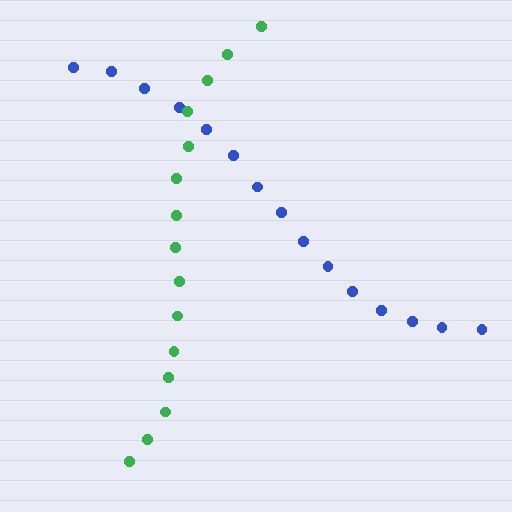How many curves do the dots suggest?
There are 2 distinct paths.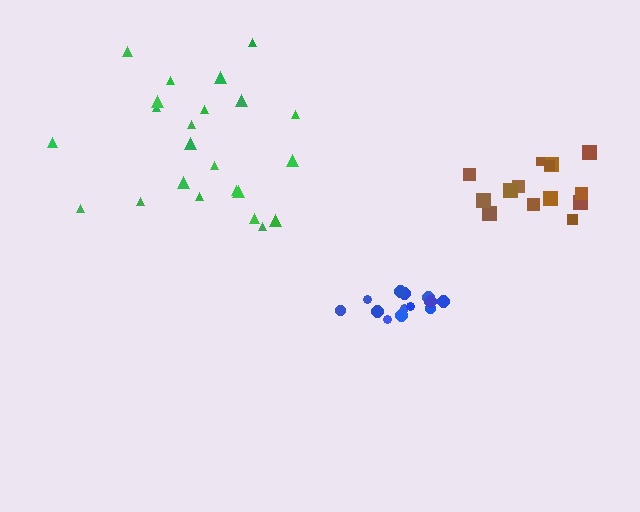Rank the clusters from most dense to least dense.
blue, brown, green.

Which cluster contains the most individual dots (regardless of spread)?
Green (23).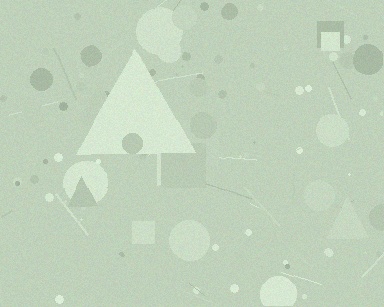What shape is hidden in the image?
A triangle is hidden in the image.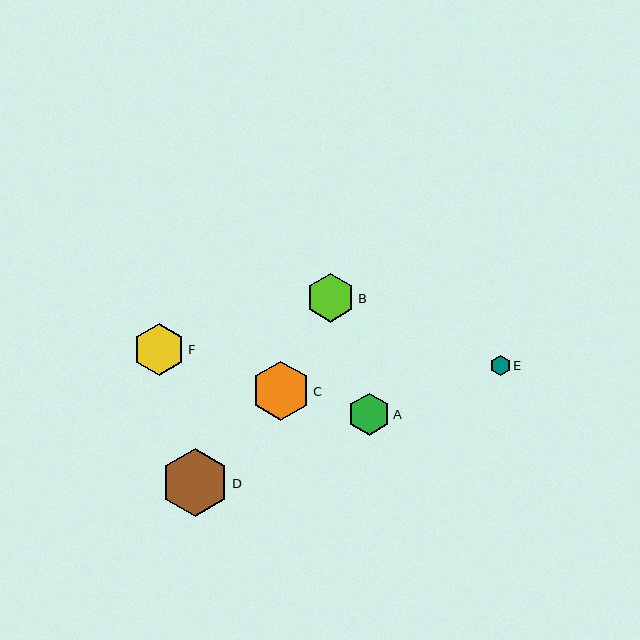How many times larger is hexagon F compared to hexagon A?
Hexagon F is approximately 1.2 times the size of hexagon A.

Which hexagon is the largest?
Hexagon D is the largest with a size of approximately 68 pixels.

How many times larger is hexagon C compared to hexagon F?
Hexagon C is approximately 1.1 times the size of hexagon F.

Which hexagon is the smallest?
Hexagon E is the smallest with a size of approximately 21 pixels.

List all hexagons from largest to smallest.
From largest to smallest: D, C, F, B, A, E.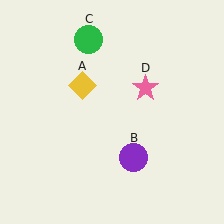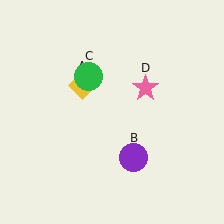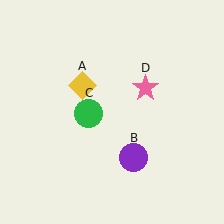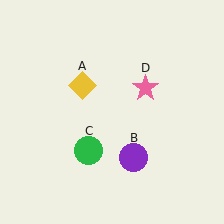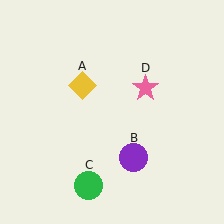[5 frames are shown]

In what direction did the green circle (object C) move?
The green circle (object C) moved down.